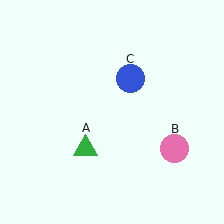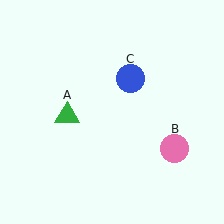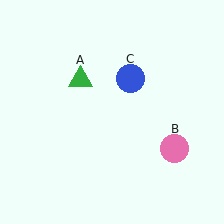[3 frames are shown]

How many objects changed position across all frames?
1 object changed position: green triangle (object A).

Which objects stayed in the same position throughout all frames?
Pink circle (object B) and blue circle (object C) remained stationary.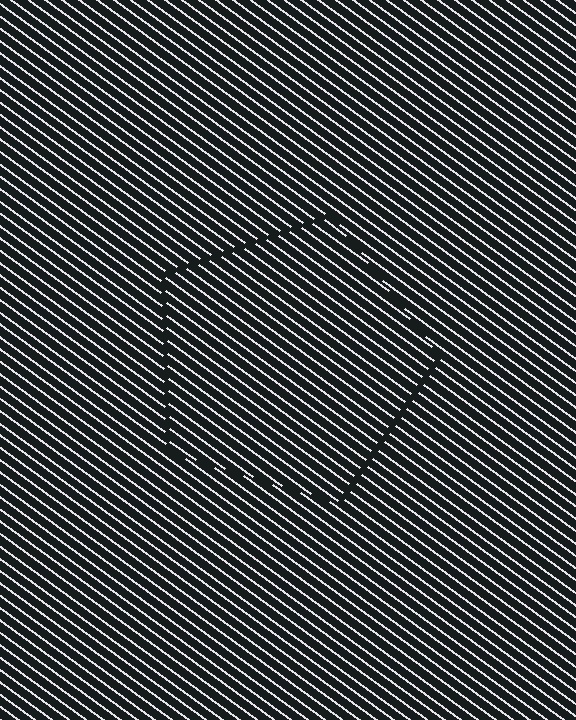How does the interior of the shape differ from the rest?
The interior of the shape contains the same grating, shifted by half a period — the contour is defined by the phase discontinuity where line-ends from the inner and outer gratings abut.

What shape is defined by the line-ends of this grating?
An illusory pentagon. The interior of the shape contains the same grating, shifted by half a period — the contour is defined by the phase discontinuity where line-ends from the inner and outer gratings abut.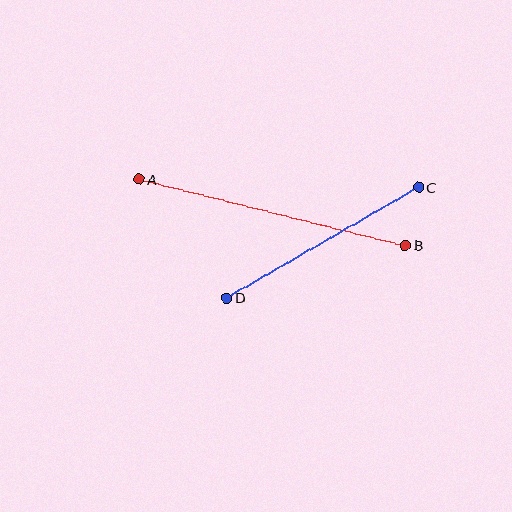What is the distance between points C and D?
The distance is approximately 221 pixels.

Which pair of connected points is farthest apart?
Points A and B are farthest apart.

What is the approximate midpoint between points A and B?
The midpoint is at approximately (272, 212) pixels.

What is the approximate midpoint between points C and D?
The midpoint is at approximately (322, 243) pixels.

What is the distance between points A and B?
The distance is approximately 275 pixels.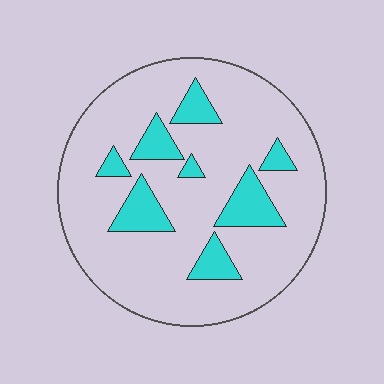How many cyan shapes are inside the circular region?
8.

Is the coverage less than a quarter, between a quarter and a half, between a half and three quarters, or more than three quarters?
Less than a quarter.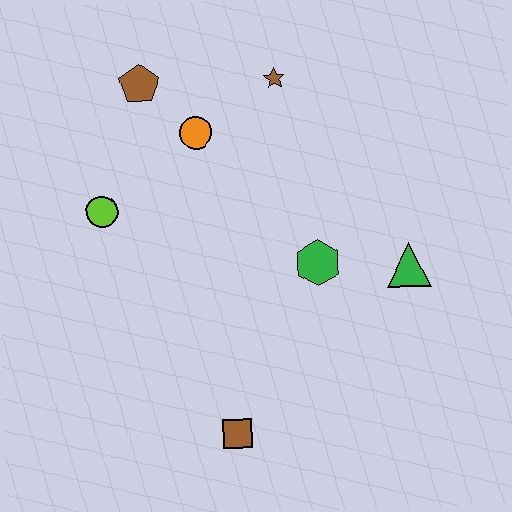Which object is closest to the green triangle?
The green hexagon is closest to the green triangle.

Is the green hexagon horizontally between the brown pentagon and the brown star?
No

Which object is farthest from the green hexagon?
The brown pentagon is farthest from the green hexagon.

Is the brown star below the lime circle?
No